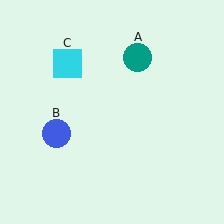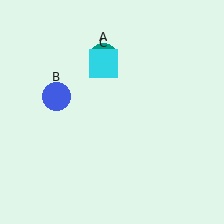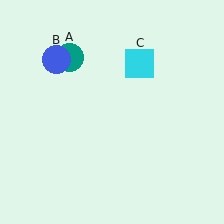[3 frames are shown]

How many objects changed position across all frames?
3 objects changed position: teal circle (object A), blue circle (object B), cyan square (object C).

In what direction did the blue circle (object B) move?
The blue circle (object B) moved up.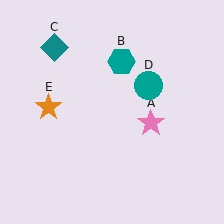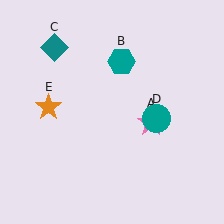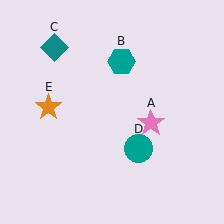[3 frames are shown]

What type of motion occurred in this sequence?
The teal circle (object D) rotated clockwise around the center of the scene.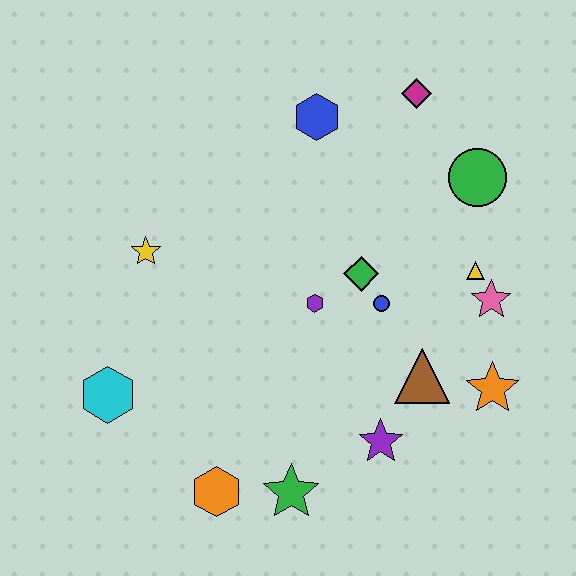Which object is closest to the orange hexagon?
The green star is closest to the orange hexagon.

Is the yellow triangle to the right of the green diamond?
Yes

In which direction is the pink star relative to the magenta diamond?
The pink star is below the magenta diamond.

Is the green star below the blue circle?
Yes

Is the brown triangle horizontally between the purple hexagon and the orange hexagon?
No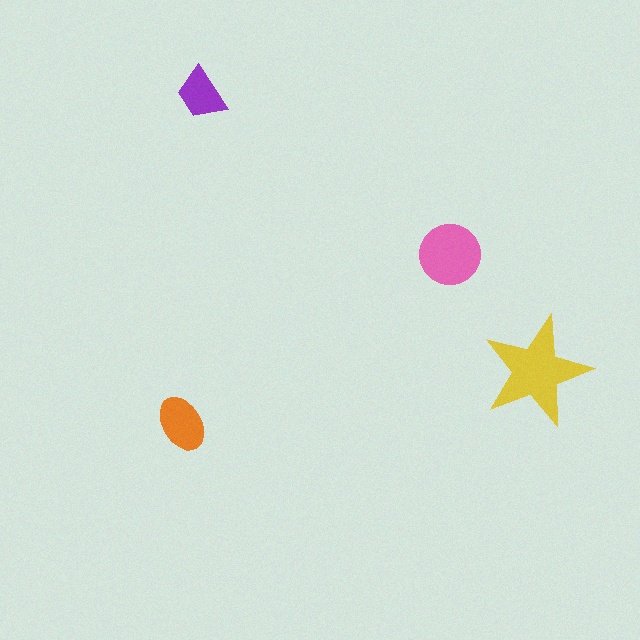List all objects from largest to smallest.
The yellow star, the pink circle, the orange ellipse, the purple trapezoid.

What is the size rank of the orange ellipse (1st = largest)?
3rd.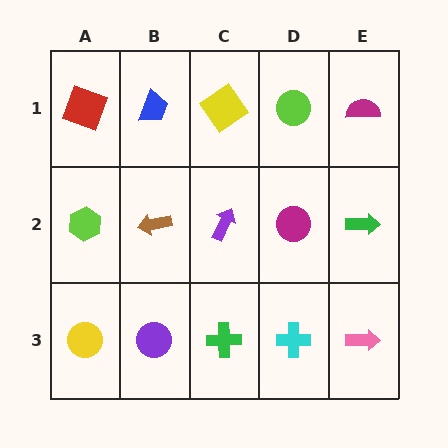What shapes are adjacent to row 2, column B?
A blue trapezoid (row 1, column B), a purple circle (row 3, column B), a lime hexagon (row 2, column A), a purple arrow (row 2, column C).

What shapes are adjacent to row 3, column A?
A lime hexagon (row 2, column A), a purple circle (row 3, column B).